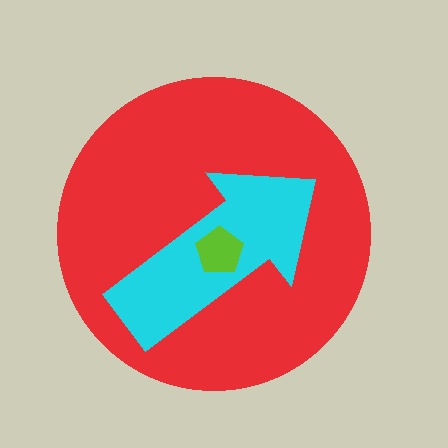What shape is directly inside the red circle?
The cyan arrow.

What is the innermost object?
The lime pentagon.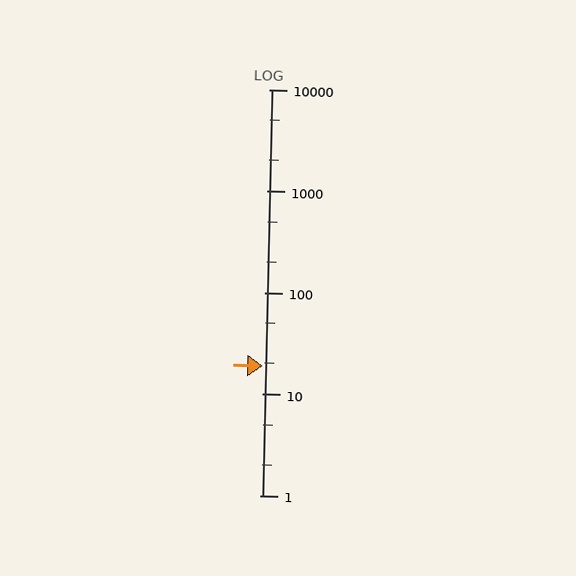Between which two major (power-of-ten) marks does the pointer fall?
The pointer is between 10 and 100.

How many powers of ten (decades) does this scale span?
The scale spans 4 decades, from 1 to 10000.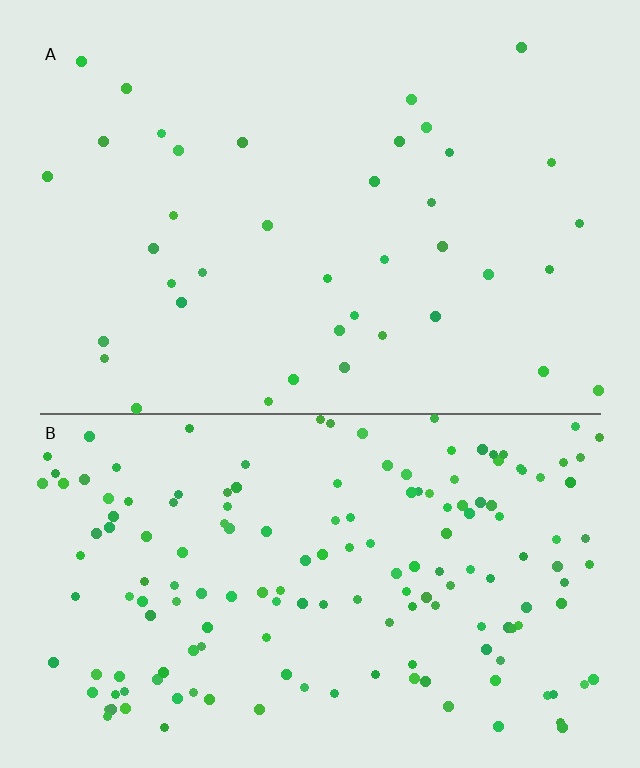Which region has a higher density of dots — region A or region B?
B (the bottom).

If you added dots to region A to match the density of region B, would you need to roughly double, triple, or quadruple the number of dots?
Approximately quadruple.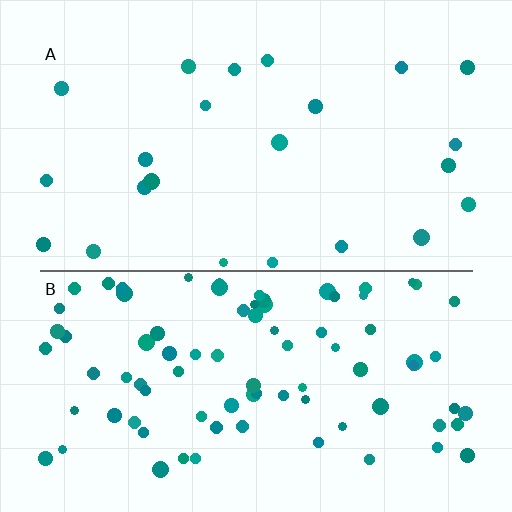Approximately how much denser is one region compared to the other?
Approximately 3.8× — region B over region A.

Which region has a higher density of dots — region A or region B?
B (the bottom).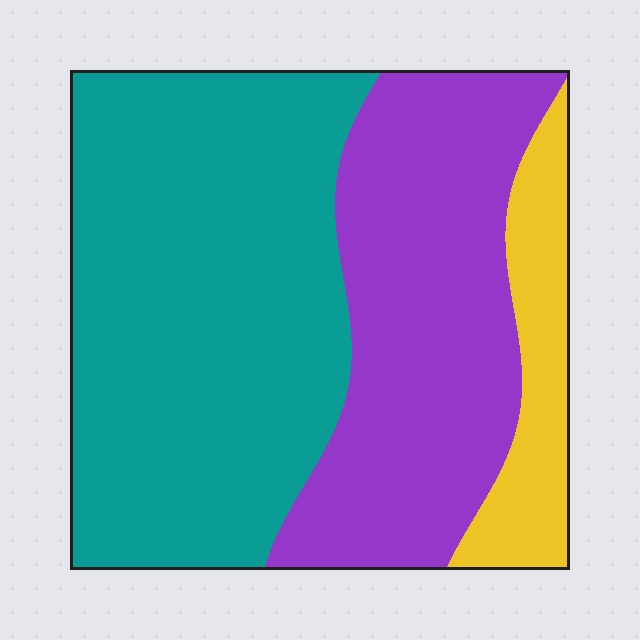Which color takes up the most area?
Teal, at roughly 55%.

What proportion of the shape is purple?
Purple covers roughly 35% of the shape.